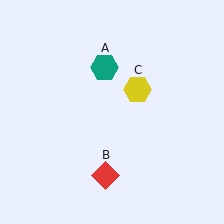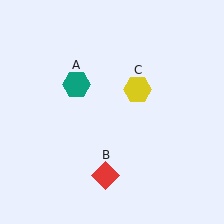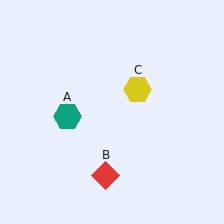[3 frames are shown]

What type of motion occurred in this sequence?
The teal hexagon (object A) rotated counterclockwise around the center of the scene.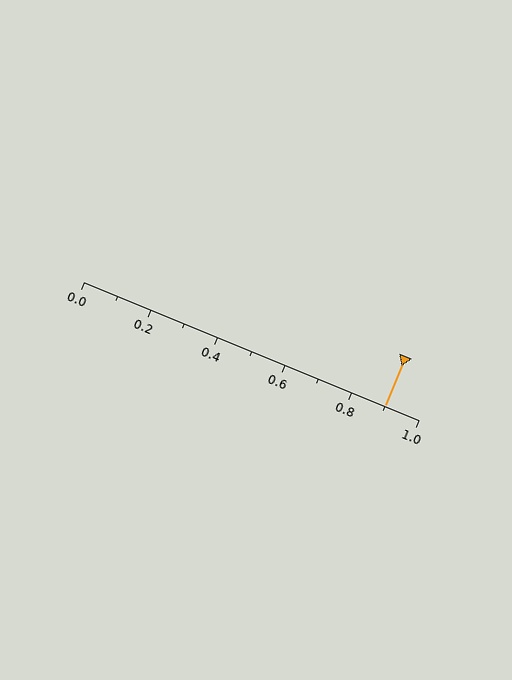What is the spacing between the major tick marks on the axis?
The major ticks are spaced 0.2 apart.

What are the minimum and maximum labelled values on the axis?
The axis runs from 0.0 to 1.0.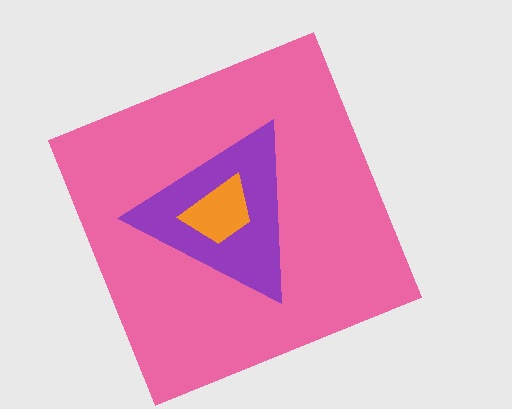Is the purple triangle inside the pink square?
Yes.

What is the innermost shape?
The orange trapezoid.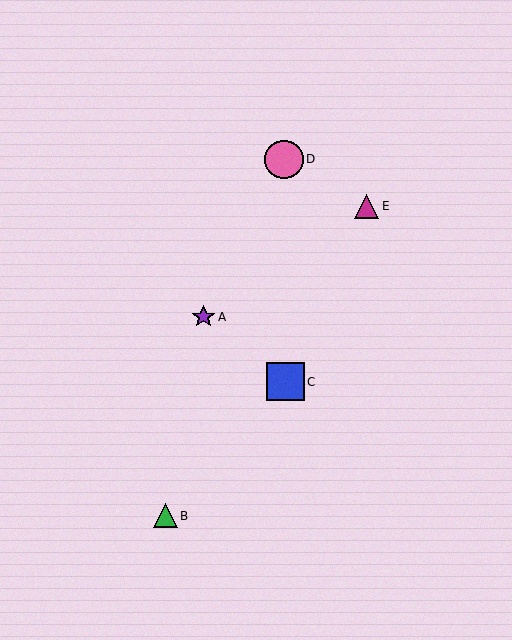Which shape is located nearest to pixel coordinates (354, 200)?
The magenta triangle (labeled E) at (367, 206) is nearest to that location.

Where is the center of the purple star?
The center of the purple star is at (203, 317).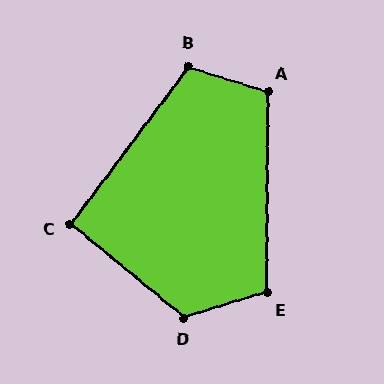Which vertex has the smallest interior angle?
C, at approximately 93 degrees.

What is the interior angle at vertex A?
Approximately 108 degrees (obtuse).